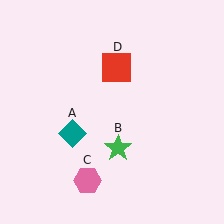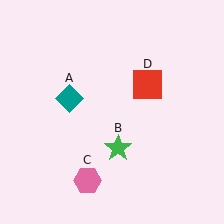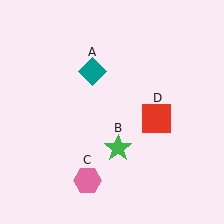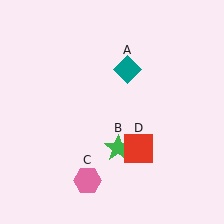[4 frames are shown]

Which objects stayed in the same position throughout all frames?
Green star (object B) and pink hexagon (object C) remained stationary.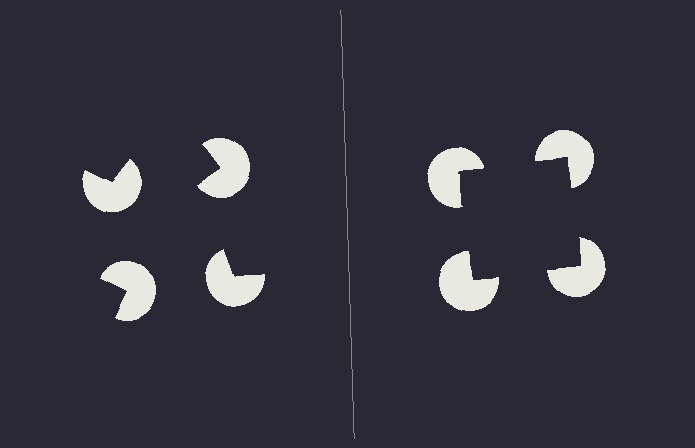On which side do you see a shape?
An illusory square appears on the right side. On the left side the wedge cuts are rotated, so no coherent shape forms.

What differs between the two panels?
The pac-man discs are positioned identically on both sides; only the wedge orientations differ. On the right they align to a square; on the left they are misaligned.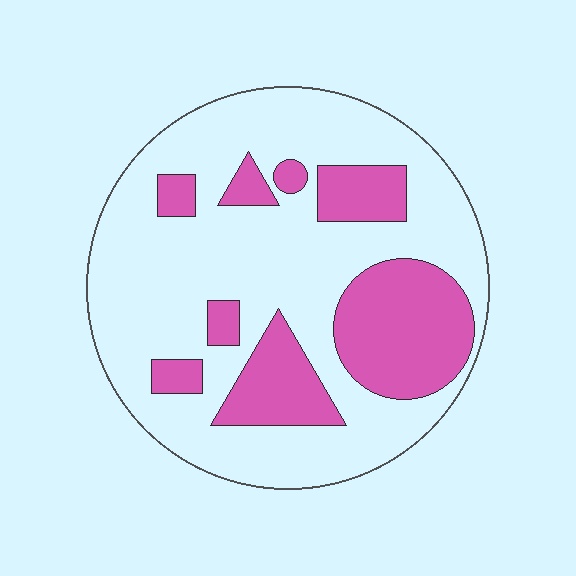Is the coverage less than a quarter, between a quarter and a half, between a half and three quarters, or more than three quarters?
Between a quarter and a half.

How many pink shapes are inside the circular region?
8.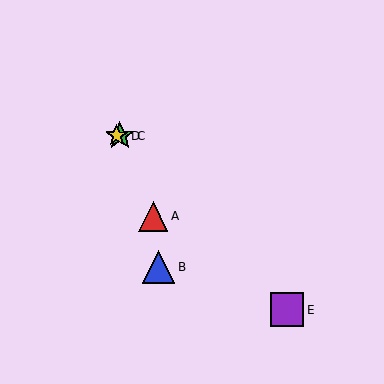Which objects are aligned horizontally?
Objects C, D are aligned horizontally.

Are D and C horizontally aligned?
Yes, both are at y≈136.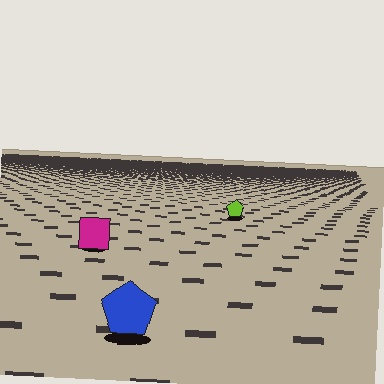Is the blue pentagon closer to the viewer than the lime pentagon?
Yes. The blue pentagon is closer — you can tell from the texture gradient: the ground texture is coarser near it.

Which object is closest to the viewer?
The blue pentagon is closest. The texture marks near it are larger and more spread out.